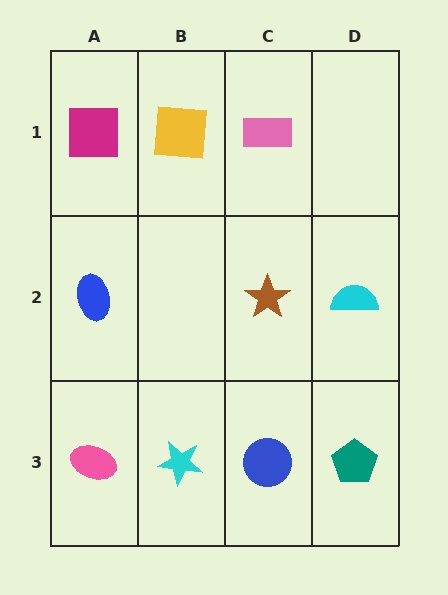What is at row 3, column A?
A pink ellipse.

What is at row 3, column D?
A teal pentagon.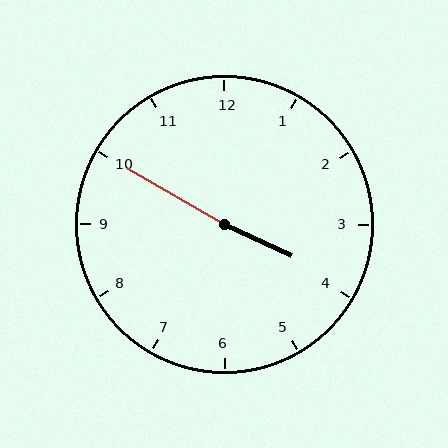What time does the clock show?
3:50.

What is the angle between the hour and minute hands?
Approximately 175 degrees.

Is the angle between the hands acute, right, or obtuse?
It is obtuse.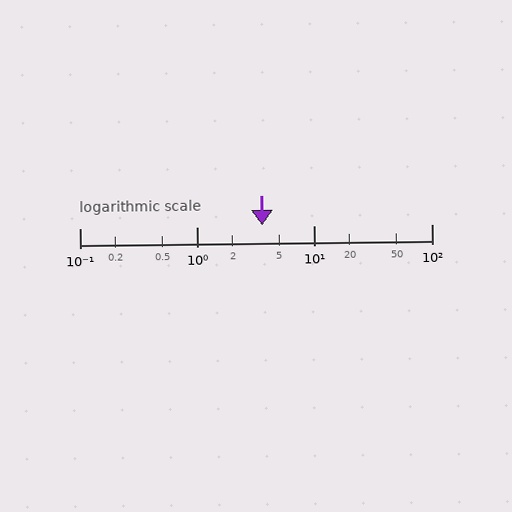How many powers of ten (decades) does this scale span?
The scale spans 3 decades, from 0.1 to 100.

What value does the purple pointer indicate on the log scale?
The pointer indicates approximately 3.6.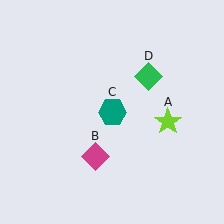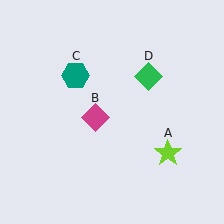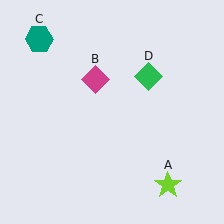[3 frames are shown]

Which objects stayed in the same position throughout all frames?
Green diamond (object D) remained stationary.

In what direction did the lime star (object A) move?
The lime star (object A) moved down.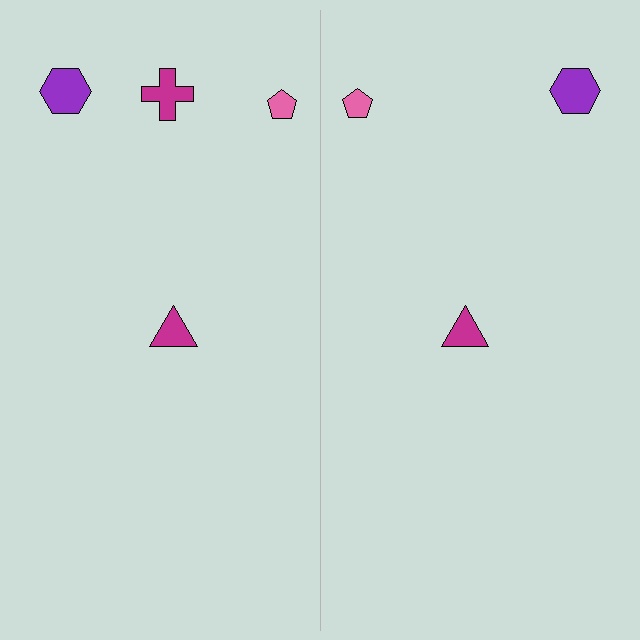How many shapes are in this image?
There are 7 shapes in this image.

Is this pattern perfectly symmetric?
No, the pattern is not perfectly symmetric. A magenta cross is missing from the right side.